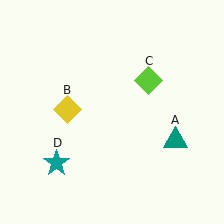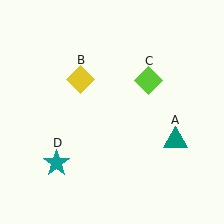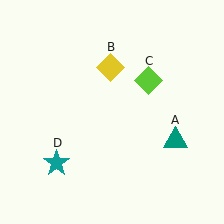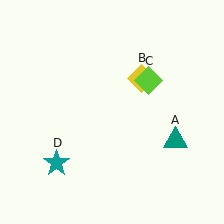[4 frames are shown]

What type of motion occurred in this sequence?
The yellow diamond (object B) rotated clockwise around the center of the scene.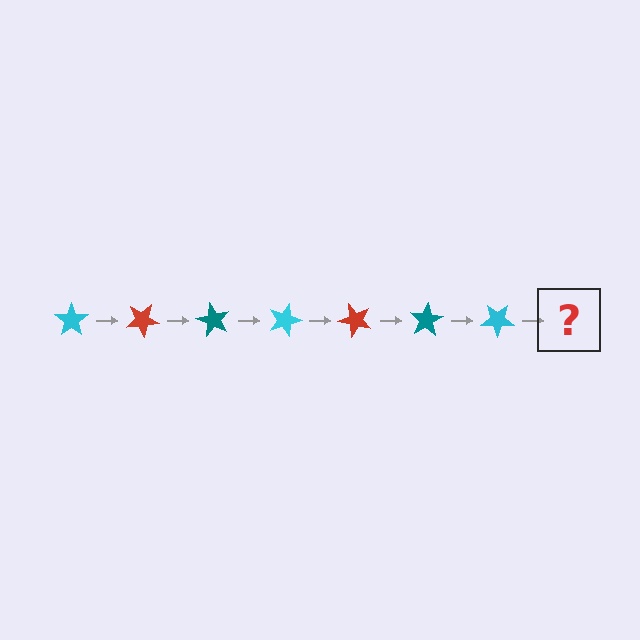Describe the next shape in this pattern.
It should be a red star, rotated 210 degrees from the start.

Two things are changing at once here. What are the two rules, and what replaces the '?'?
The two rules are that it rotates 30 degrees each step and the color cycles through cyan, red, and teal. The '?' should be a red star, rotated 210 degrees from the start.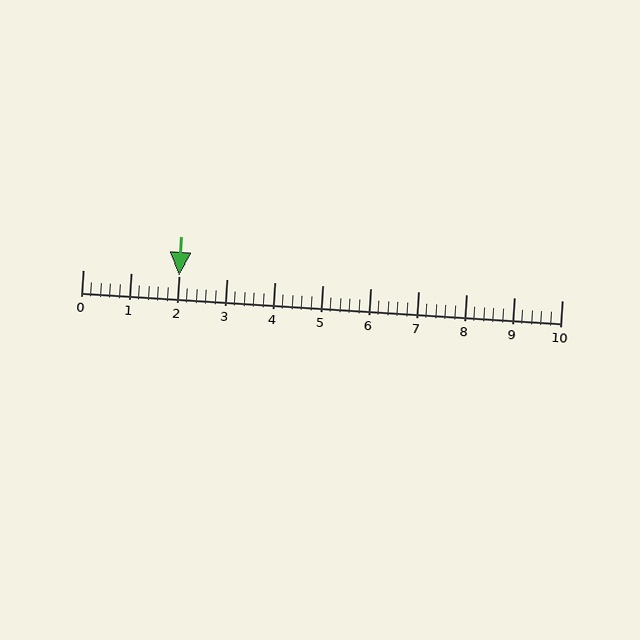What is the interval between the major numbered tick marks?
The major tick marks are spaced 1 units apart.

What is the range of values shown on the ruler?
The ruler shows values from 0 to 10.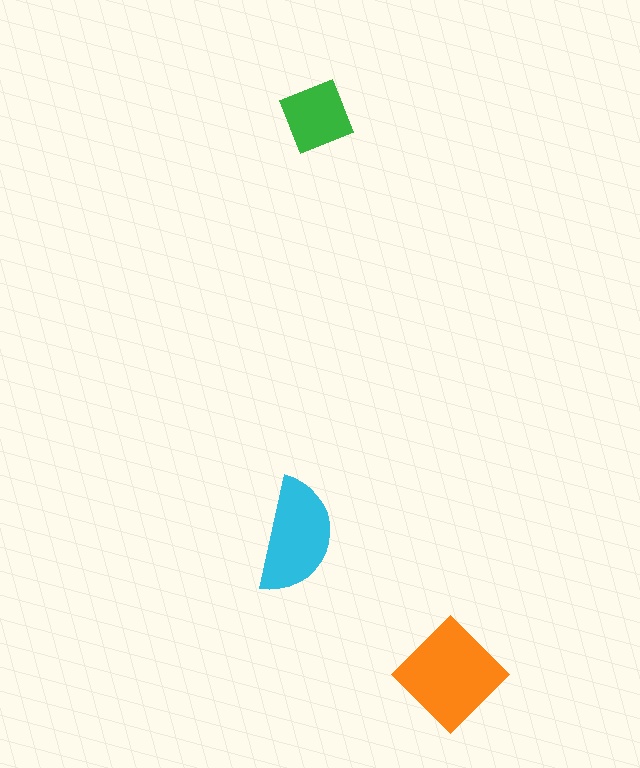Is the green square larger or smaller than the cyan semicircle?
Smaller.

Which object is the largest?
The orange diamond.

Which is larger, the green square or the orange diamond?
The orange diamond.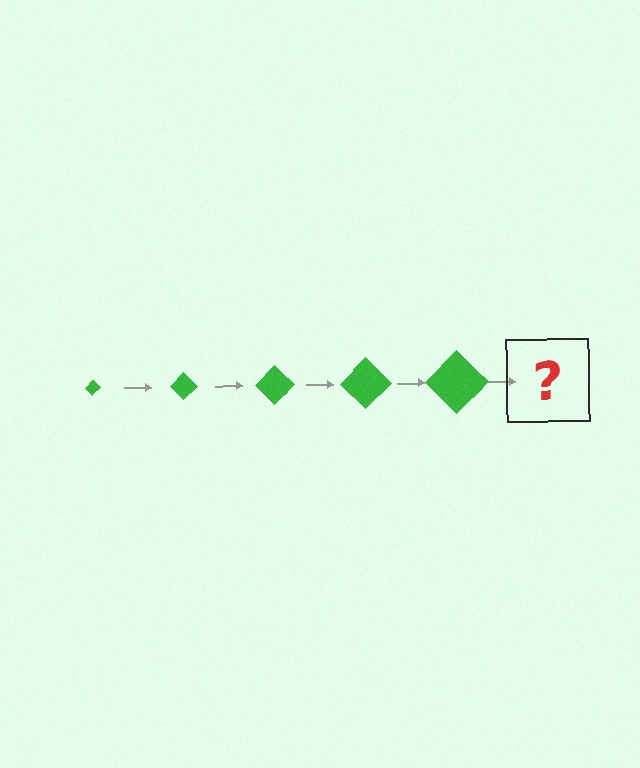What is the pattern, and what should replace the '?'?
The pattern is that the diamond gets progressively larger each step. The '?' should be a green diamond, larger than the previous one.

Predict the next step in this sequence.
The next step is a green diamond, larger than the previous one.